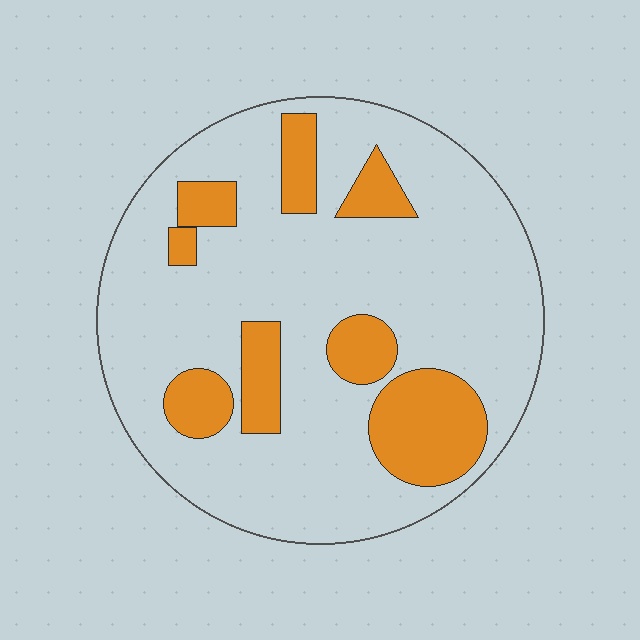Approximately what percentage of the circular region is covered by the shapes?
Approximately 20%.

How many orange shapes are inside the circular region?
8.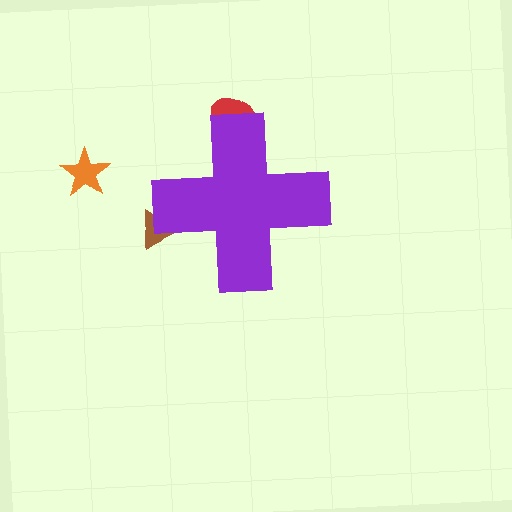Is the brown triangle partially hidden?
Yes, the brown triangle is partially hidden behind the purple cross.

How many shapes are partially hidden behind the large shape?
2 shapes are partially hidden.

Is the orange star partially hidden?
No, the orange star is fully visible.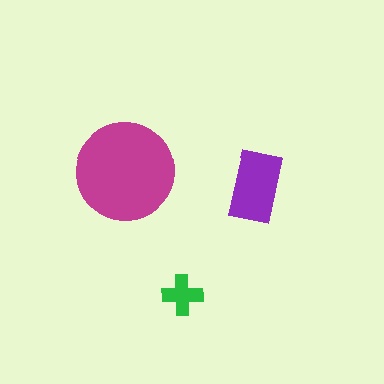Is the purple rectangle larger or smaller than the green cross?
Larger.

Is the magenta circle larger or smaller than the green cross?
Larger.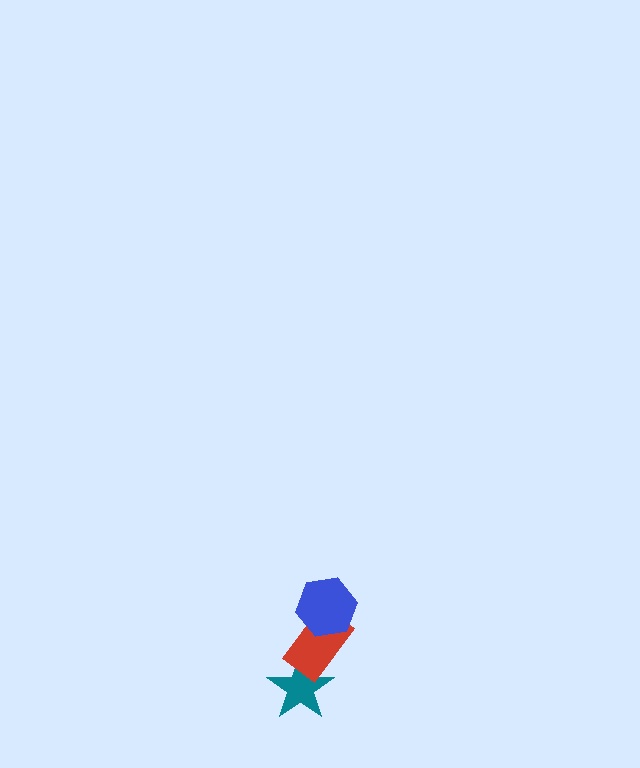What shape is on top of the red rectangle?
The blue hexagon is on top of the red rectangle.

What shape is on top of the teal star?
The red rectangle is on top of the teal star.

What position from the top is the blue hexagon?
The blue hexagon is 1st from the top.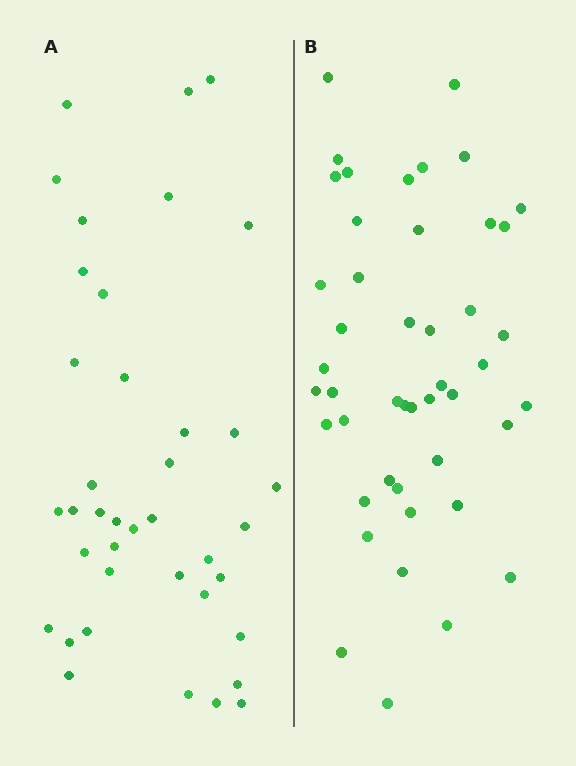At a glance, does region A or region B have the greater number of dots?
Region B (the right region) has more dots.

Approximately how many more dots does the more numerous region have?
Region B has roughly 8 or so more dots than region A.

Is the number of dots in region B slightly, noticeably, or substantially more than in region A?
Region B has only slightly more — the two regions are fairly close. The ratio is roughly 1.2 to 1.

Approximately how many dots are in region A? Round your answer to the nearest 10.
About 40 dots. (The exact count is 39, which rounds to 40.)